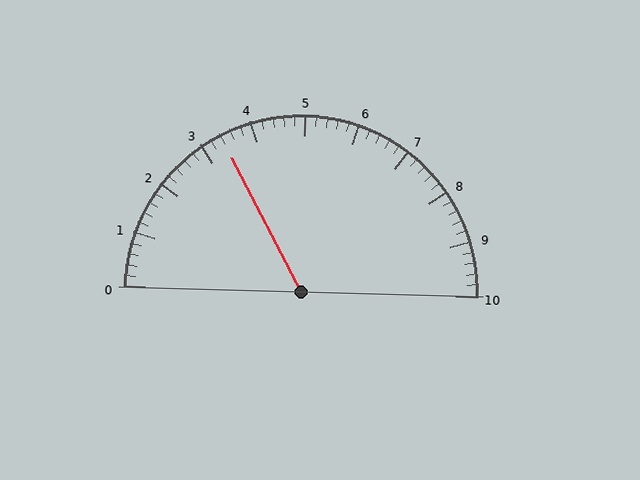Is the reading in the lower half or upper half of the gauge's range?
The reading is in the lower half of the range (0 to 10).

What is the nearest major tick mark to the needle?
The nearest major tick mark is 3.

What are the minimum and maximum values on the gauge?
The gauge ranges from 0 to 10.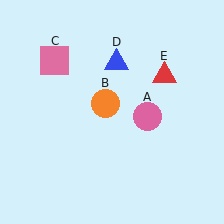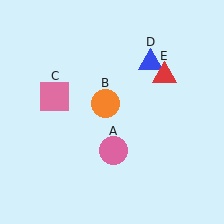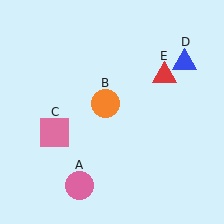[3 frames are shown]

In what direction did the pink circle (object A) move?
The pink circle (object A) moved down and to the left.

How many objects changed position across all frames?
3 objects changed position: pink circle (object A), pink square (object C), blue triangle (object D).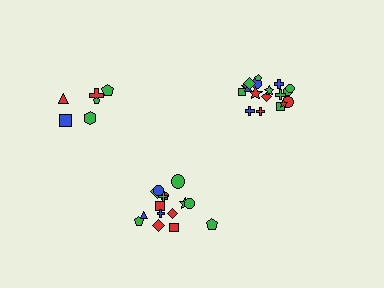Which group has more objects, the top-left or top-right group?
The top-right group.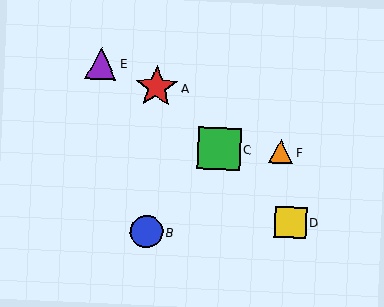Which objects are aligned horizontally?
Objects C, F are aligned horizontally.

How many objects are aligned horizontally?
2 objects (C, F) are aligned horizontally.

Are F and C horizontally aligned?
Yes, both are at y≈151.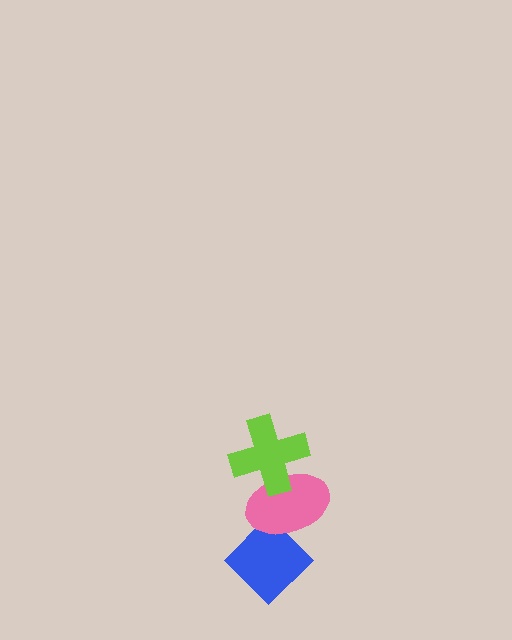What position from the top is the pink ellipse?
The pink ellipse is 2nd from the top.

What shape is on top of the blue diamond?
The pink ellipse is on top of the blue diamond.